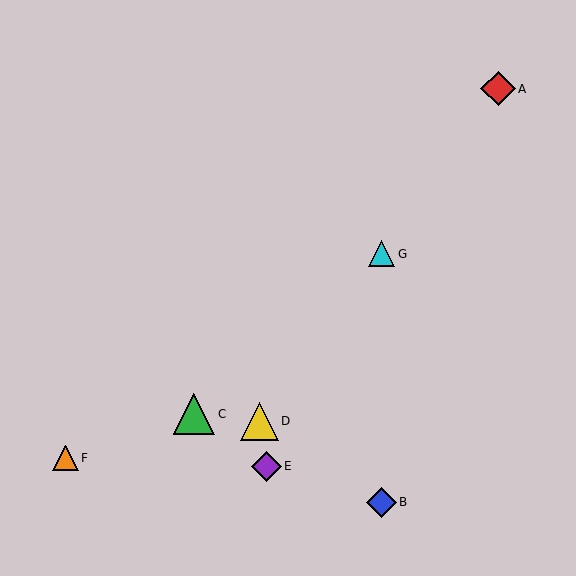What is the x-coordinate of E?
Object E is at x≈267.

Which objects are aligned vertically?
Objects B, G are aligned vertically.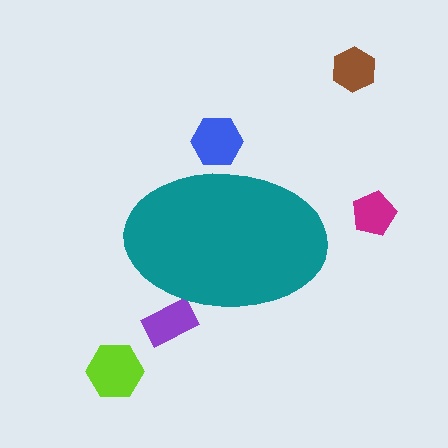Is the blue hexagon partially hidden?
Yes, the blue hexagon is partially hidden behind the teal ellipse.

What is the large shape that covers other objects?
A teal ellipse.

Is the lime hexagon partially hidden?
No, the lime hexagon is fully visible.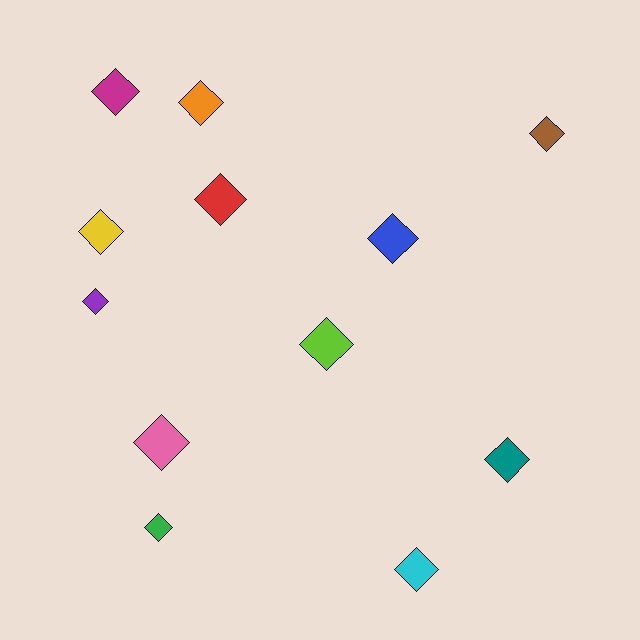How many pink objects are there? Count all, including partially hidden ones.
There is 1 pink object.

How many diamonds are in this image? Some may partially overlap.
There are 12 diamonds.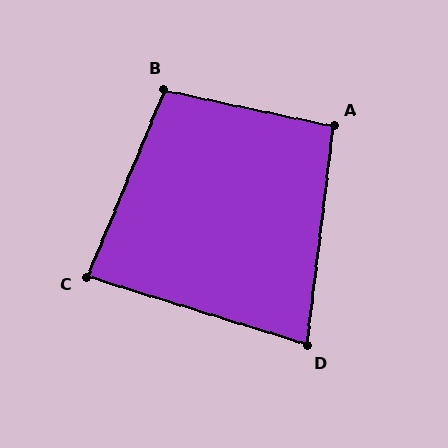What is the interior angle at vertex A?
Approximately 95 degrees (obtuse).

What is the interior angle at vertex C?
Approximately 85 degrees (acute).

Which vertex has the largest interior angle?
B, at approximately 100 degrees.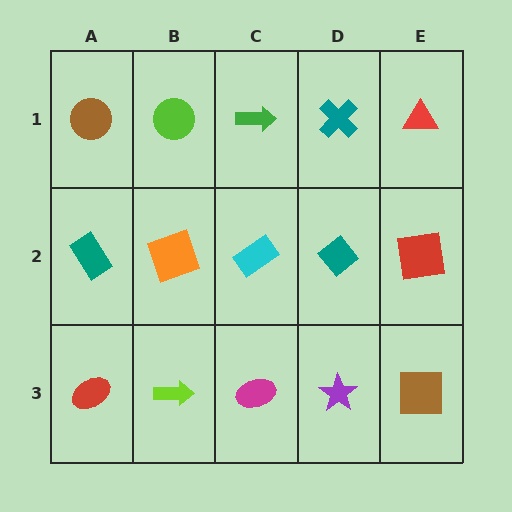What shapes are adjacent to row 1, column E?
A red square (row 2, column E), a teal cross (row 1, column D).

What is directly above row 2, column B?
A lime circle.